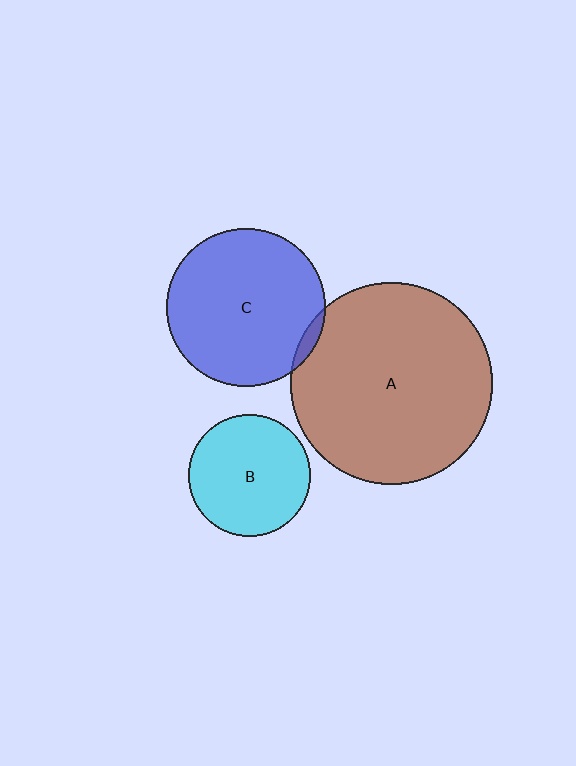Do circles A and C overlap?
Yes.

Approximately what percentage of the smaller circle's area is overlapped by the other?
Approximately 5%.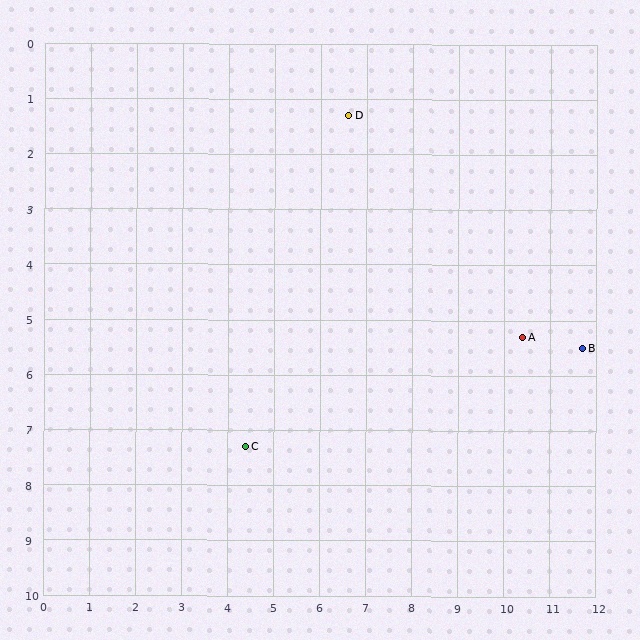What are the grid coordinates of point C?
Point C is at approximately (4.4, 7.3).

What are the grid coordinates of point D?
Point D is at approximately (6.6, 1.3).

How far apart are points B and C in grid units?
Points B and C are about 7.5 grid units apart.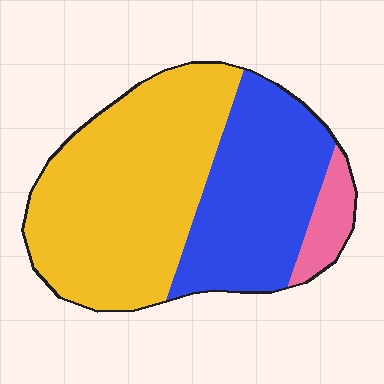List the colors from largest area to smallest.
From largest to smallest: yellow, blue, pink.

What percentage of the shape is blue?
Blue takes up about three eighths (3/8) of the shape.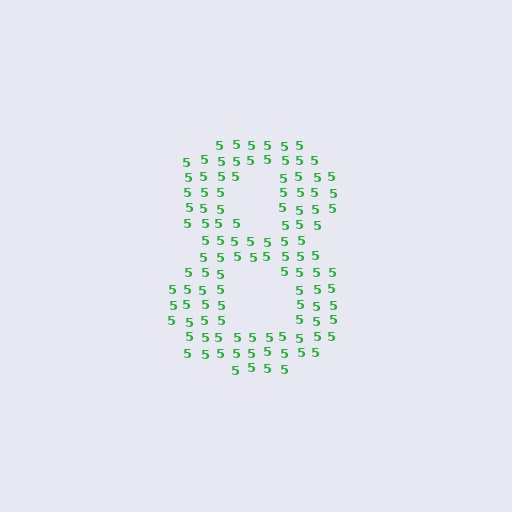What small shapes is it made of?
It is made of small digit 5's.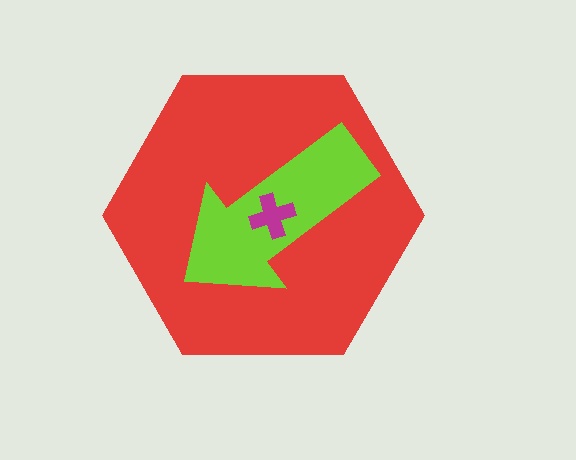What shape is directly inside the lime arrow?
The magenta cross.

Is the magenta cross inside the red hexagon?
Yes.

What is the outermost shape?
The red hexagon.